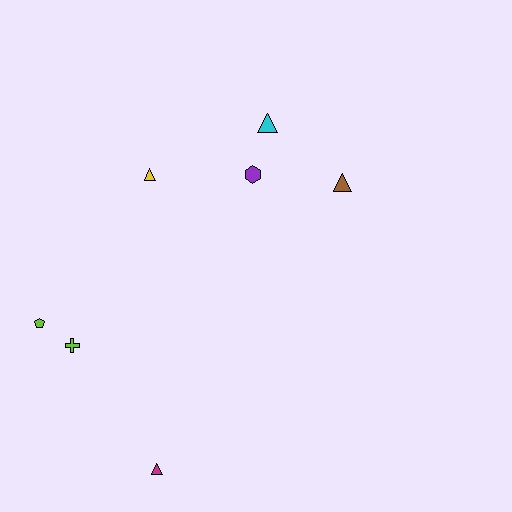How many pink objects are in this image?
There are no pink objects.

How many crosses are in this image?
There is 1 cross.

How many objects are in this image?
There are 7 objects.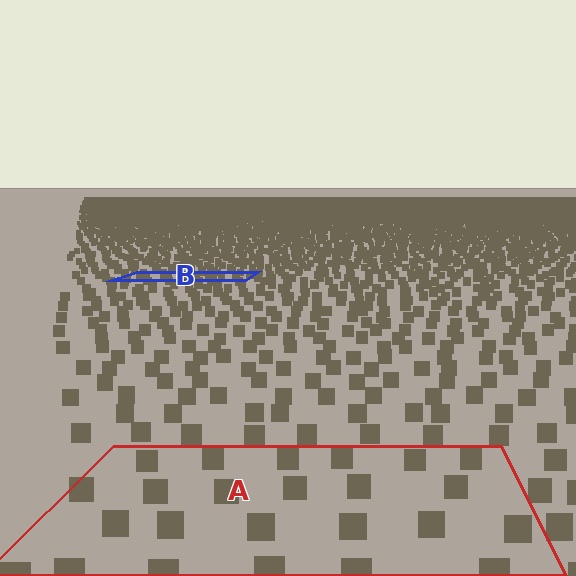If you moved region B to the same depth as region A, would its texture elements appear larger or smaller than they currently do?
They would appear larger. At a closer depth, the same texture elements are projected at a bigger on-screen size.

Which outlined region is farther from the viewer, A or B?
Region B is farther from the viewer — the texture elements inside it appear smaller and more densely packed.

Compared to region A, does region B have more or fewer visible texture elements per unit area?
Region B has more texture elements per unit area — they are packed more densely because it is farther away.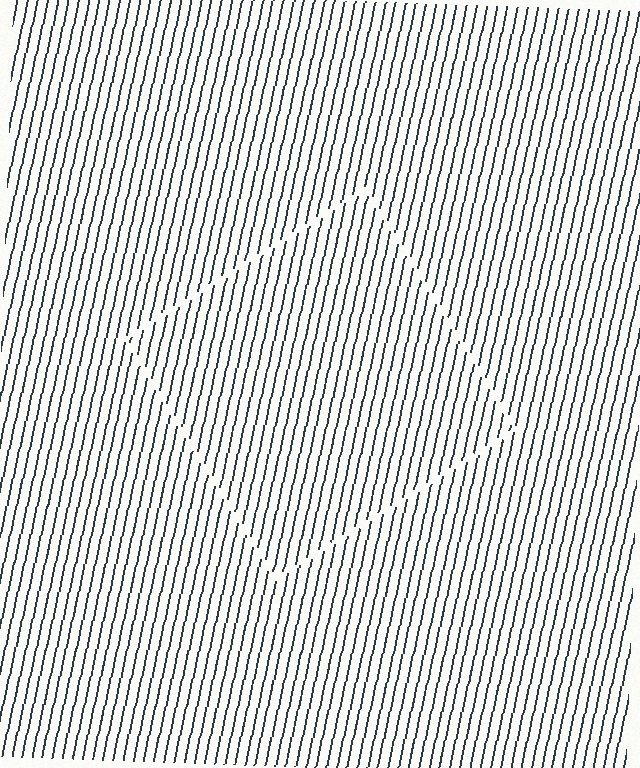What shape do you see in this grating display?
An illusory square. The interior of the shape contains the same grating, shifted by half a period — the contour is defined by the phase discontinuity where line-ends from the inner and outer gratings abut.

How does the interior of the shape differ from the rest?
The interior of the shape contains the same grating, shifted by half a period — the contour is defined by the phase discontinuity where line-ends from the inner and outer gratings abut.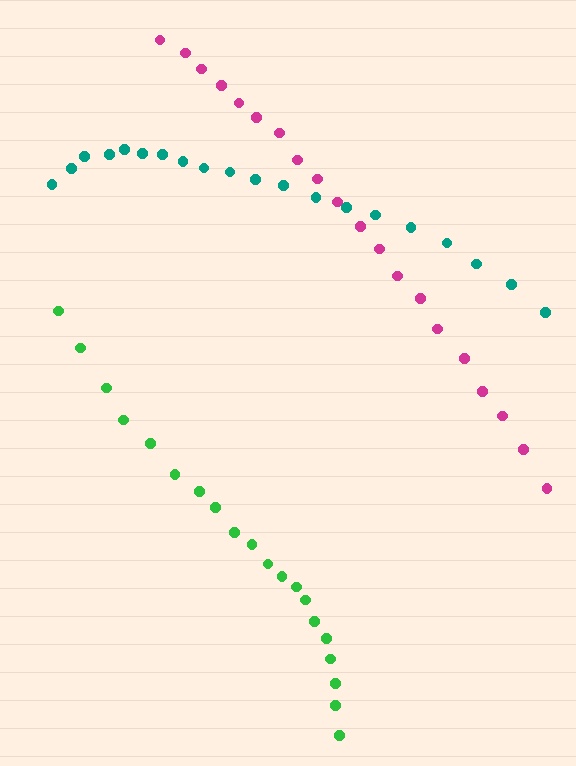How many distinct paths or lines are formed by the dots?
There are 3 distinct paths.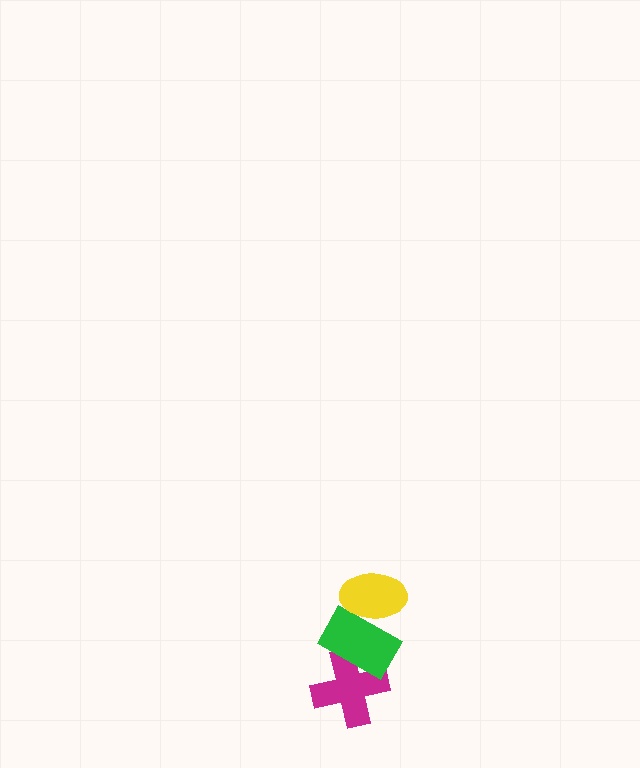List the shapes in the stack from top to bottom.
From top to bottom: the yellow ellipse, the green rectangle, the magenta cross.